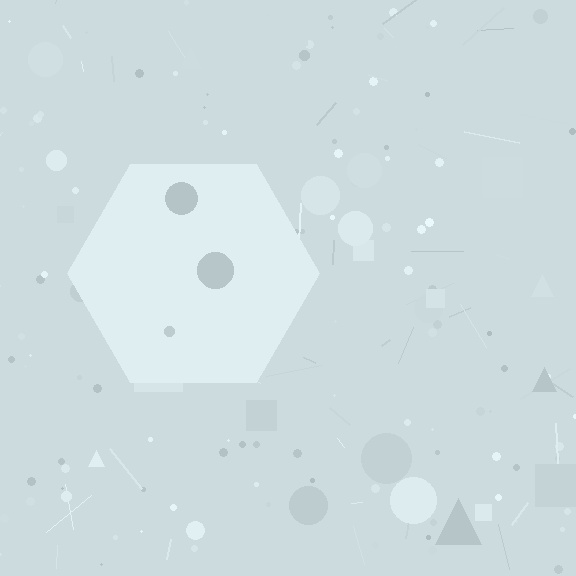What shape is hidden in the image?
A hexagon is hidden in the image.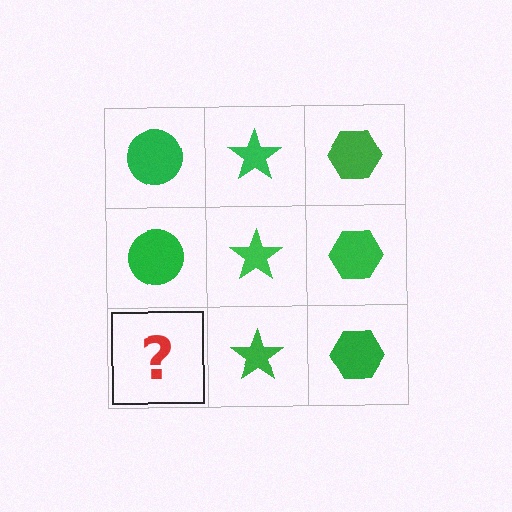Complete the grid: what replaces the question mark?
The question mark should be replaced with a green circle.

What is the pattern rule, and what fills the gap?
The rule is that each column has a consistent shape. The gap should be filled with a green circle.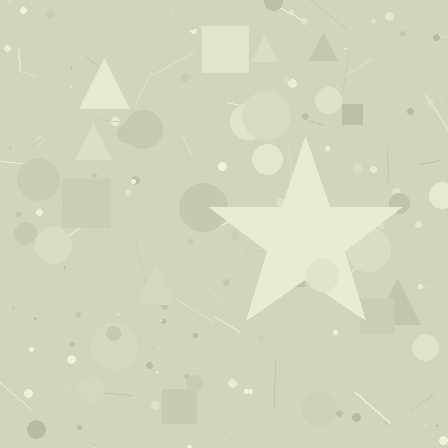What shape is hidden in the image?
A star is hidden in the image.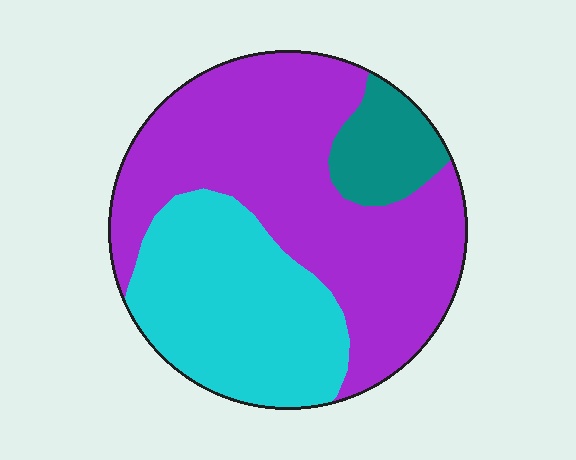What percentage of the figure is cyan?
Cyan takes up about one third (1/3) of the figure.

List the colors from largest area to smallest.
From largest to smallest: purple, cyan, teal.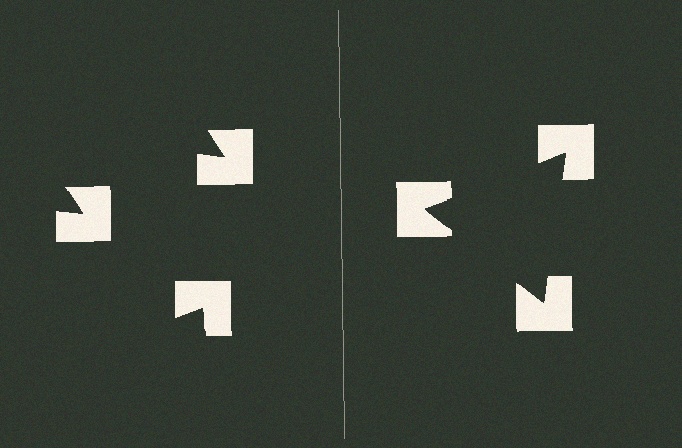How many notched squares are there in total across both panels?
6 — 3 on each side.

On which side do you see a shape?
An illusory triangle appears on the right side. On the left side the wedge cuts are rotated, so no coherent shape forms.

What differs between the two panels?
The notched squares are positioned identically on both sides; only the wedge orientations differ. On the right they align to a triangle; on the left they are misaligned.